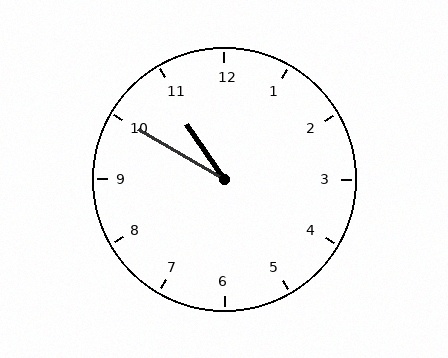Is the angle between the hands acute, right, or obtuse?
It is acute.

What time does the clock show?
10:50.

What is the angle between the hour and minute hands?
Approximately 25 degrees.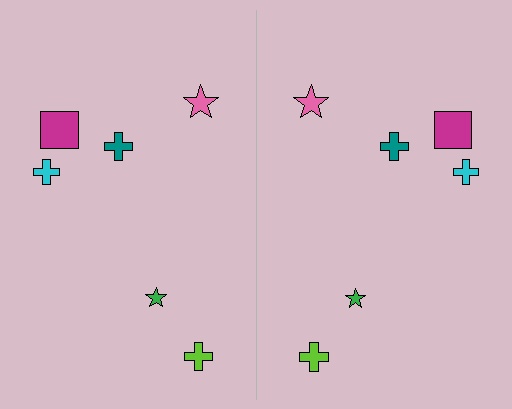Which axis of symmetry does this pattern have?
The pattern has a vertical axis of symmetry running through the center of the image.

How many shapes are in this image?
There are 12 shapes in this image.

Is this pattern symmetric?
Yes, this pattern has bilateral (reflection) symmetry.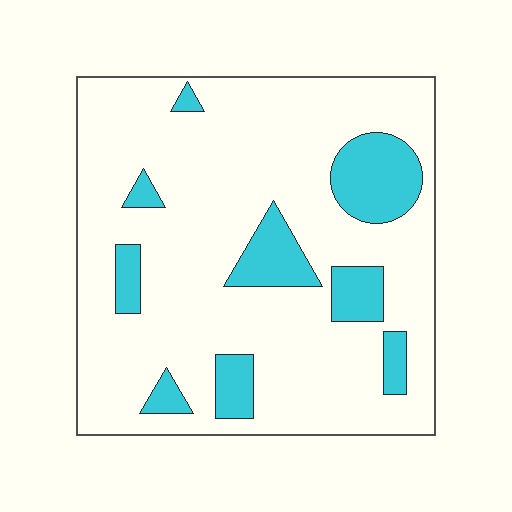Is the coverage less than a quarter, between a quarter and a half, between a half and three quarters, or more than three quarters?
Less than a quarter.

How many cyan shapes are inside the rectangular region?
9.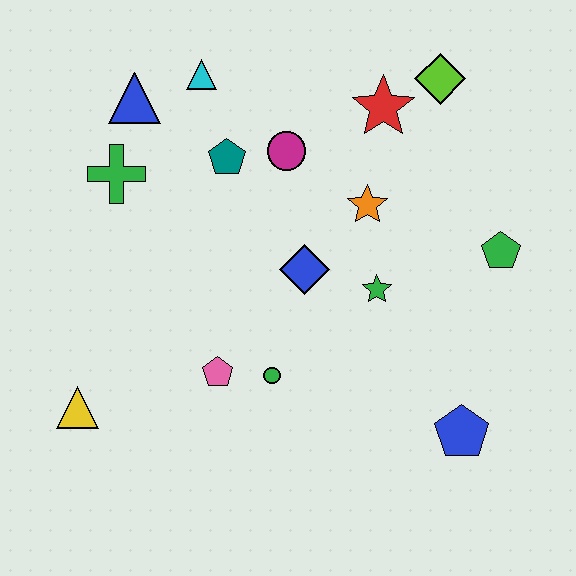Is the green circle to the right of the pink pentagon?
Yes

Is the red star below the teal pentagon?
No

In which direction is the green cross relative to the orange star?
The green cross is to the left of the orange star.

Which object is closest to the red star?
The lime diamond is closest to the red star.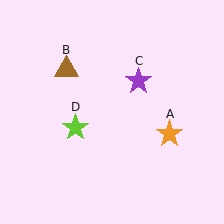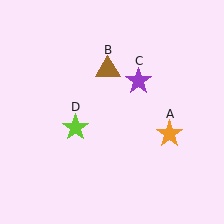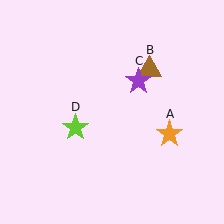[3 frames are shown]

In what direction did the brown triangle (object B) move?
The brown triangle (object B) moved right.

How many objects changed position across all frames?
1 object changed position: brown triangle (object B).